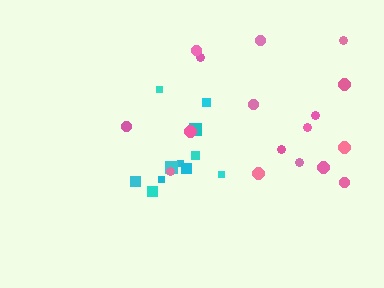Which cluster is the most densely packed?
Cyan.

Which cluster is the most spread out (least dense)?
Pink.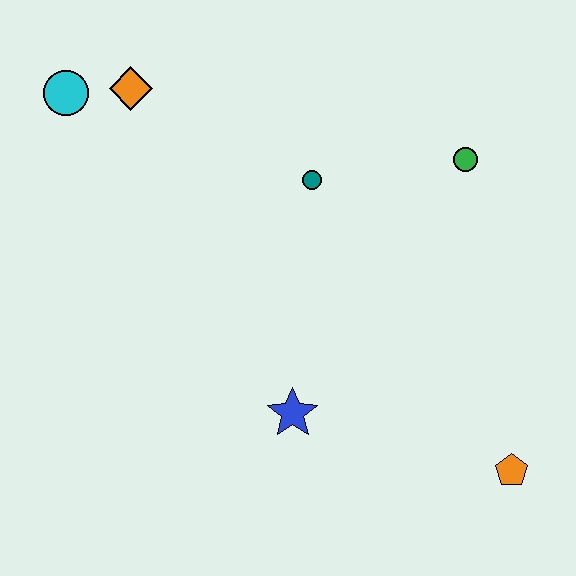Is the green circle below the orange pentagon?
No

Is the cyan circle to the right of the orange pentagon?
No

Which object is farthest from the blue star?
The cyan circle is farthest from the blue star.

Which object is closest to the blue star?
The orange pentagon is closest to the blue star.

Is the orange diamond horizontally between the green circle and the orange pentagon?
No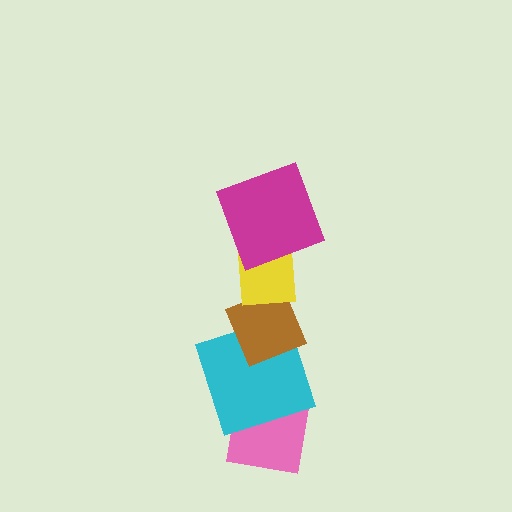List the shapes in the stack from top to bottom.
From top to bottom: the magenta square, the yellow rectangle, the brown diamond, the cyan square, the pink square.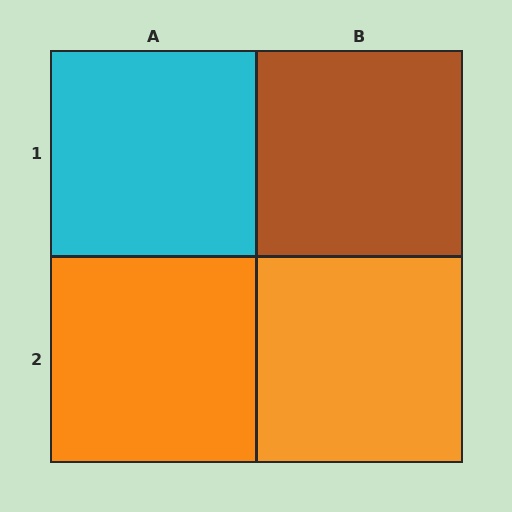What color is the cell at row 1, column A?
Cyan.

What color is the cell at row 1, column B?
Brown.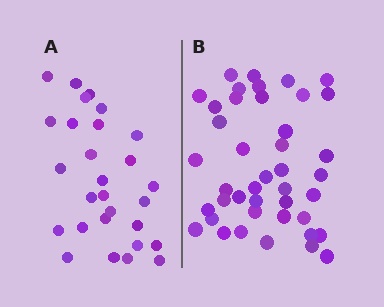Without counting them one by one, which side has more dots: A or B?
Region B (the right region) has more dots.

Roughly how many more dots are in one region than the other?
Region B has approximately 15 more dots than region A.